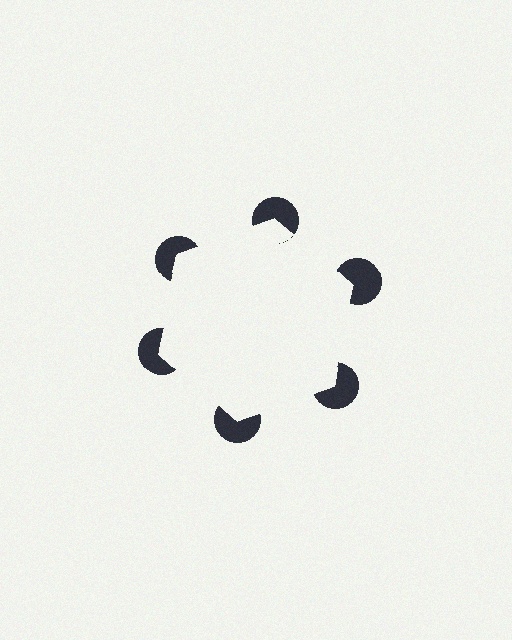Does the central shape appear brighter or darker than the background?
It typically appears slightly brighter than the background, even though no actual brightness change is drawn.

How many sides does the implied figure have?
6 sides.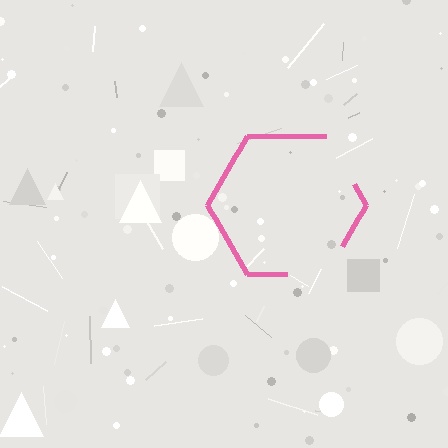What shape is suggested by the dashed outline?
The dashed outline suggests a hexagon.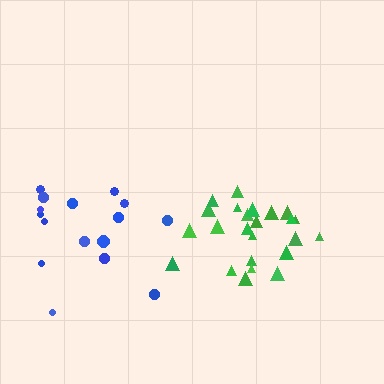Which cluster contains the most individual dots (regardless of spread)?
Green (24).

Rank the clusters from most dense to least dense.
green, blue.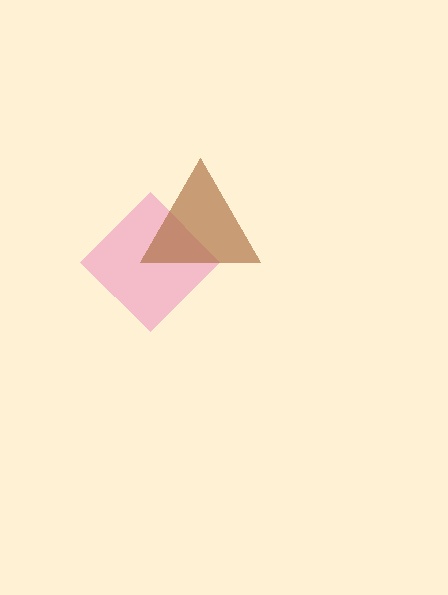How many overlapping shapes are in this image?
There are 2 overlapping shapes in the image.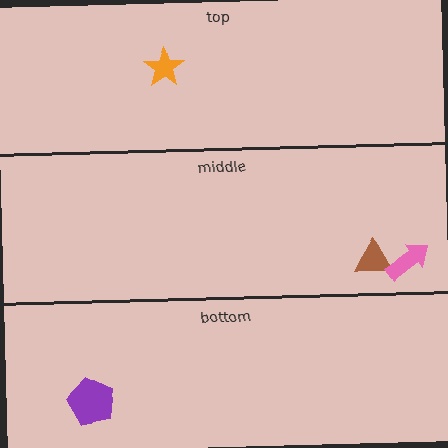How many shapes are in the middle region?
2.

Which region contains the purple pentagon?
The bottom region.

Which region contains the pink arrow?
The middle region.